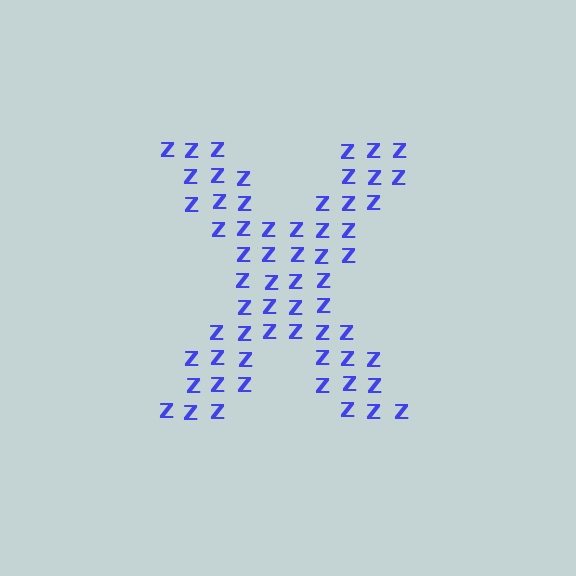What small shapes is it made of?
It is made of small letter Z's.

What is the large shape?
The large shape is the letter X.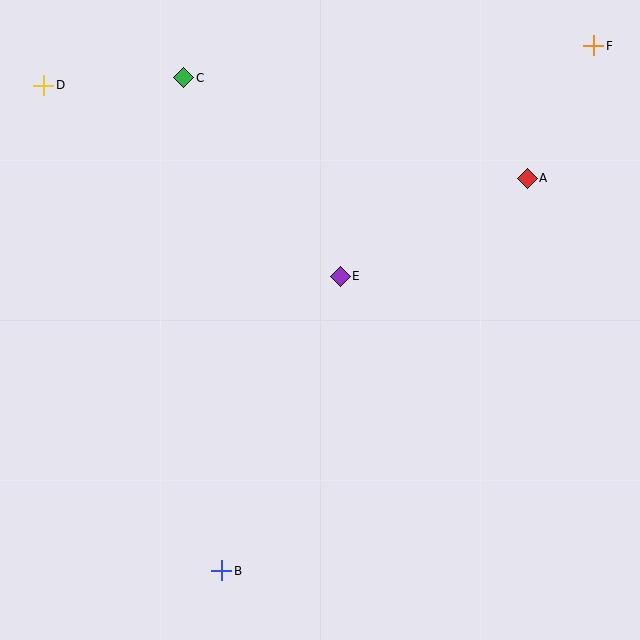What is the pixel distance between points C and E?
The distance between C and E is 253 pixels.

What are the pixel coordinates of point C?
Point C is at (184, 78).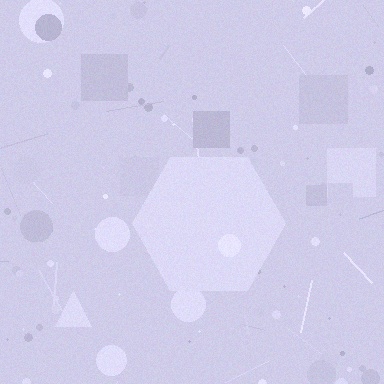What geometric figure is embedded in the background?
A hexagon is embedded in the background.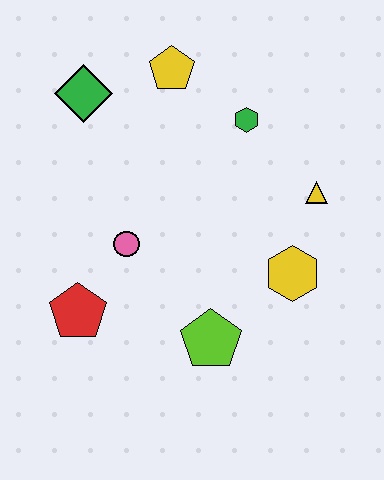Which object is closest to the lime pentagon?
The yellow hexagon is closest to the lime pentagon.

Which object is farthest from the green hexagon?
The red pentagon is farthest from the green hexagon.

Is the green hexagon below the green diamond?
Yes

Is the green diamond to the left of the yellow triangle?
Yes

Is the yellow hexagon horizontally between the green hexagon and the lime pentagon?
No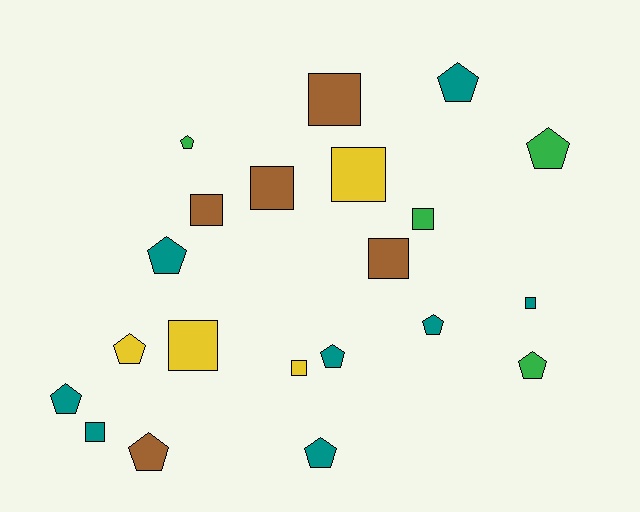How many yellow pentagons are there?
There is 1 yellow pentagon.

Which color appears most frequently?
Teal, with 8 objects.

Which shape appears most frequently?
Pentagon, with 11 objects.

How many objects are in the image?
There are 21 objects.